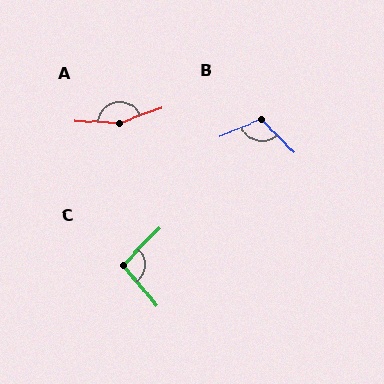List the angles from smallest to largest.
C (95°), B (113°), A (157°).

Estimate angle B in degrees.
Approximately 113 degrees.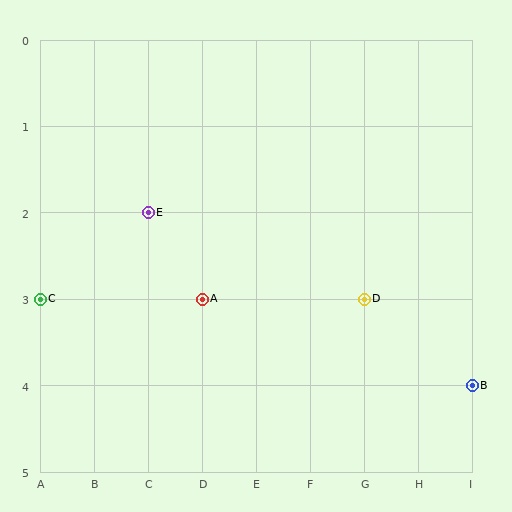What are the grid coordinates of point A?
Point A is at grid coordinates (D, 3).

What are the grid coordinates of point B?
Point B is at grid coordinates (I, 4).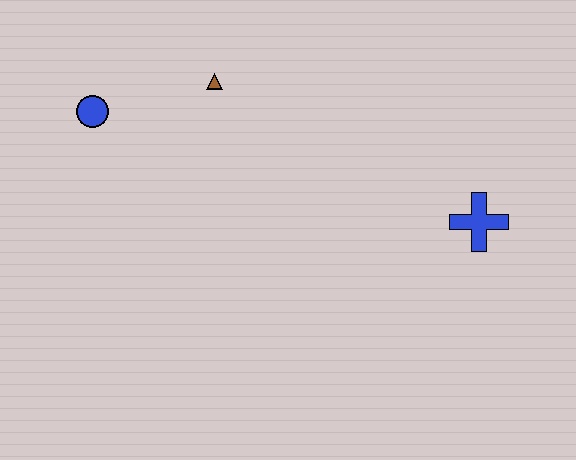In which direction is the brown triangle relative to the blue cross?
The brown triangle is to the left of the blue cross.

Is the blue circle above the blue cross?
Yes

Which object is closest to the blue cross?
The brown triangle is closest to the blue cross.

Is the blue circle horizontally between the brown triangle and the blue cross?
No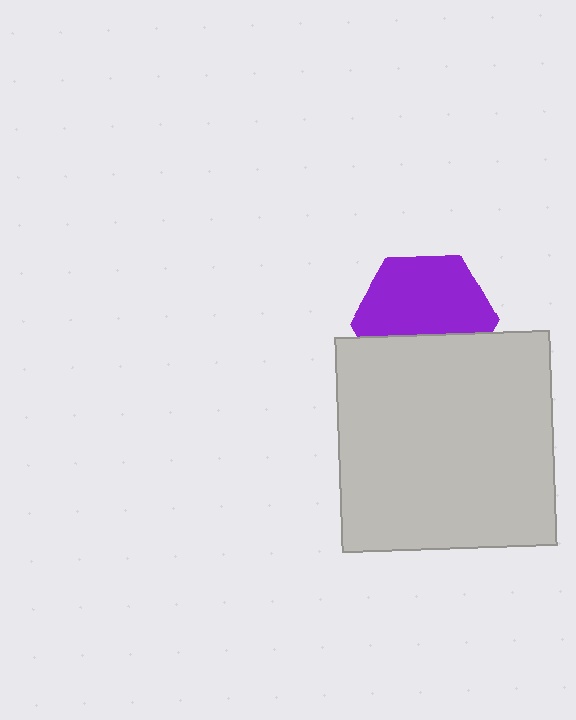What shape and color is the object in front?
The object in front is a light gray square.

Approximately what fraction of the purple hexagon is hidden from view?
Roughly 37% of the purple hexagon is hidden behind the light gray square.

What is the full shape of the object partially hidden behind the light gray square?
The partially hidden object is a purple hexagon.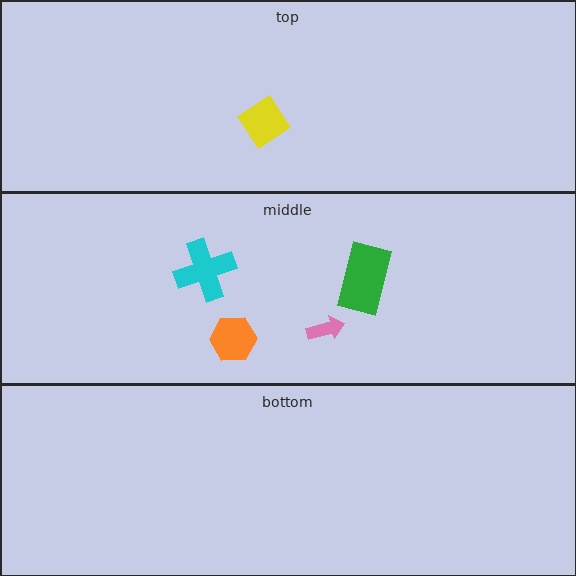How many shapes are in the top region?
1.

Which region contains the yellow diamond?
The top region.